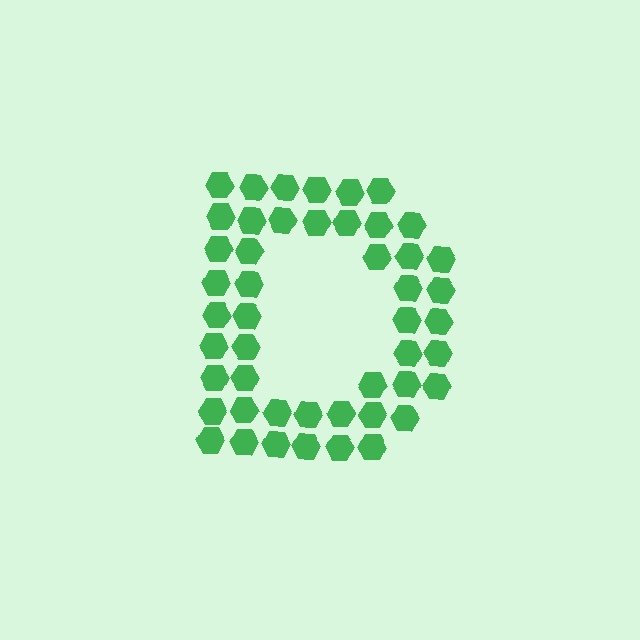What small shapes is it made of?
It is made of small hexagons.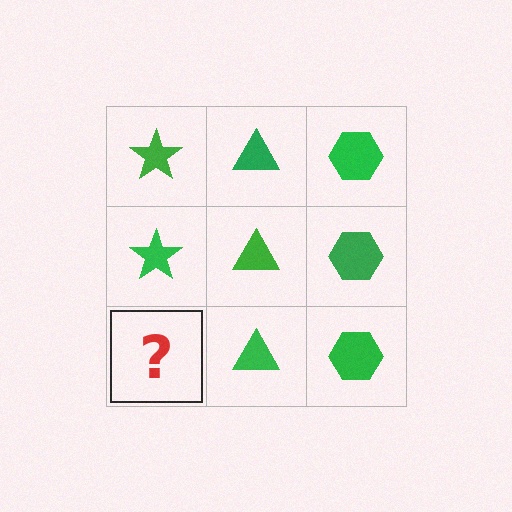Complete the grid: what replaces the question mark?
The question mark should be replaced with a green star.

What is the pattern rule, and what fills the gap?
The rule is that each column has a consistent shape. The gap should be filled with a green star.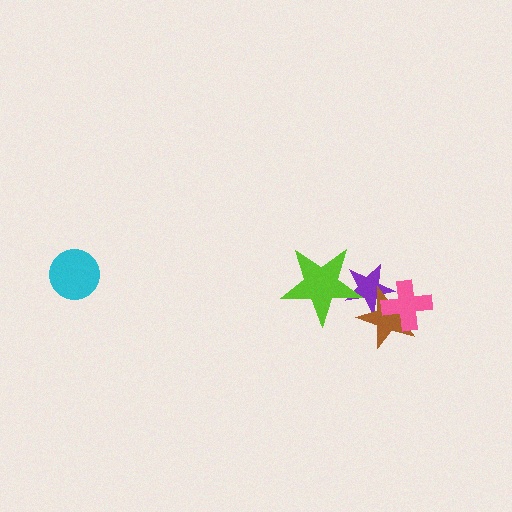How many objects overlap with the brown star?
2 objects overlap with the brown star.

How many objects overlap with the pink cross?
2 objects overlap with the pink cross.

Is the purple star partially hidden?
Yes, it is partially covered by another shape.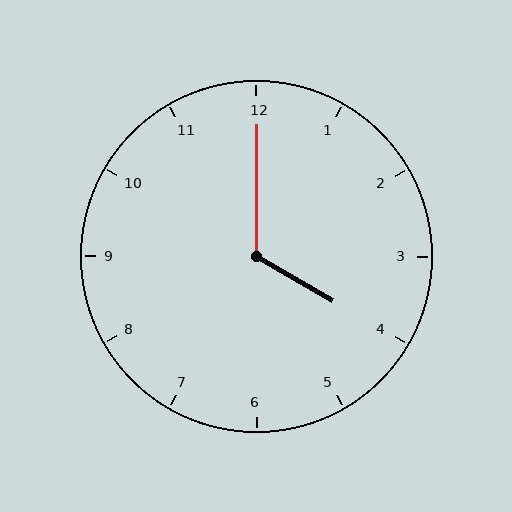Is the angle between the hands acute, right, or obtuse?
It is obtuse.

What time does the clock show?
4:00.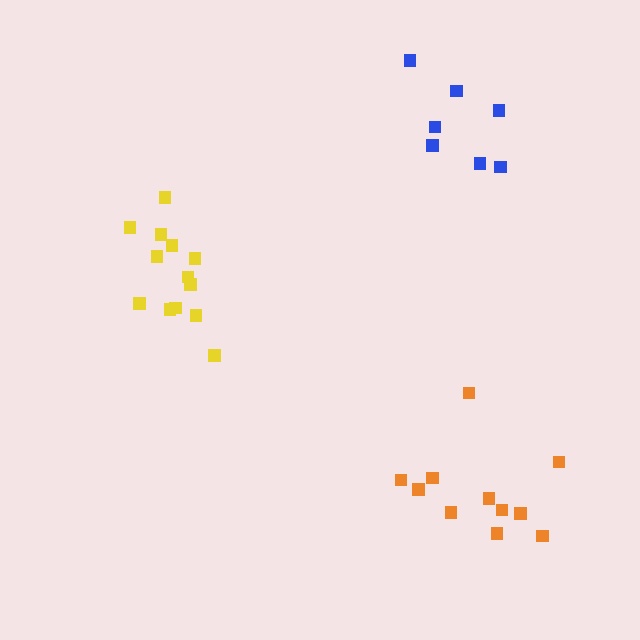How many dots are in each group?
Group 1: 11 dots, Group 2: 8 dots, Group 3: 13 dots (32 total).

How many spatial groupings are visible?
There are 3 spatial groupings.